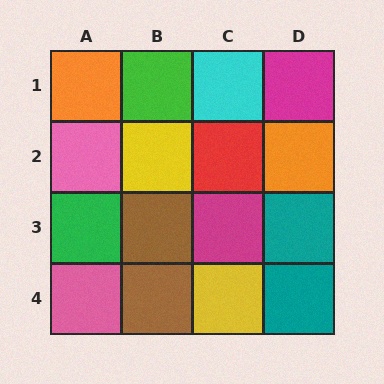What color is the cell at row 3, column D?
Teal.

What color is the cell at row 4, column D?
Teal.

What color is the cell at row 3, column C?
Magenta.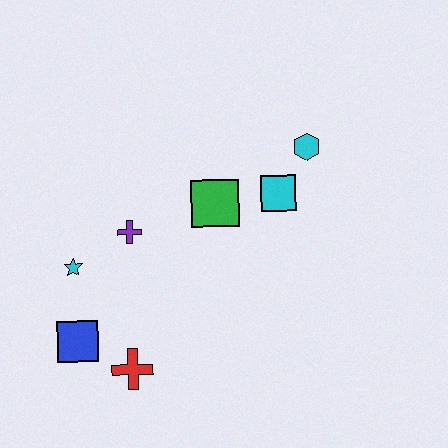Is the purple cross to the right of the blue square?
Yes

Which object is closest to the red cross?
The blue square is closest to the red cross.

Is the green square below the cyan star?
No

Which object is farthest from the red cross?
The cyan hexagon is farthest from the red cross.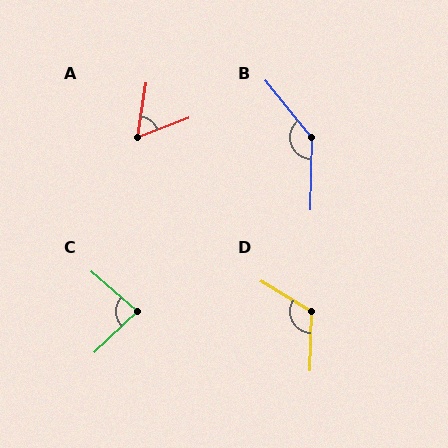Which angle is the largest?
B, at approximately 140 degrees.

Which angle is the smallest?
A, at approximately 60 degrees.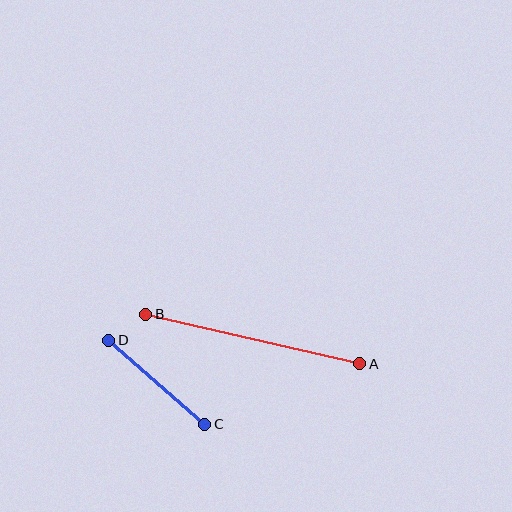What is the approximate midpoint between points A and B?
The midpoint is at approximately (253, 339) pixels.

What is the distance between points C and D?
The distance is approximately 128 pixels.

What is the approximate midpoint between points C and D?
The midpoint is at approximately (157, 382) pixels.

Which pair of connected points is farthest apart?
Points A and B are farthest apart.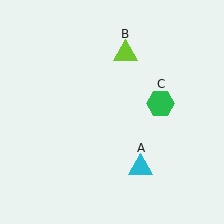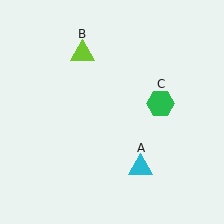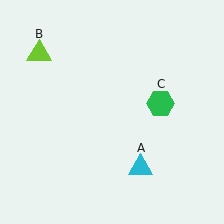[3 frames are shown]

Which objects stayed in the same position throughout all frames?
Cyan triangle (object A) and green hexagon (object C) remained stationary.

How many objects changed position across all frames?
1 object changed position: lime triangle (object B).